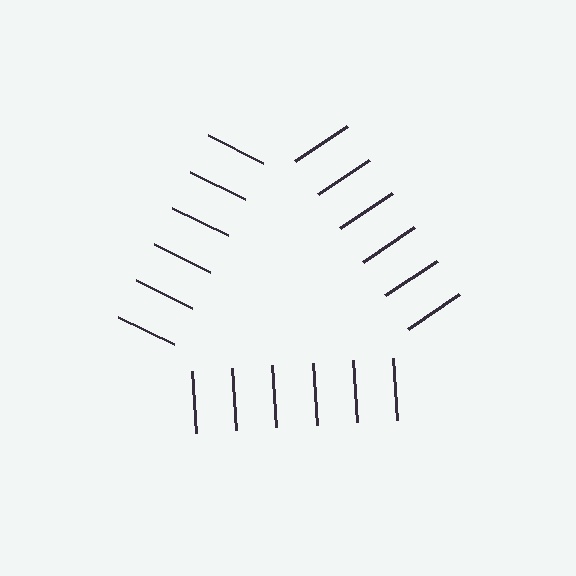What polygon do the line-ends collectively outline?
An illusory triangle — the line segments terminate on its edges but no continuous stroke is drawn.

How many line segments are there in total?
18 — 6 along each of the 3 edges.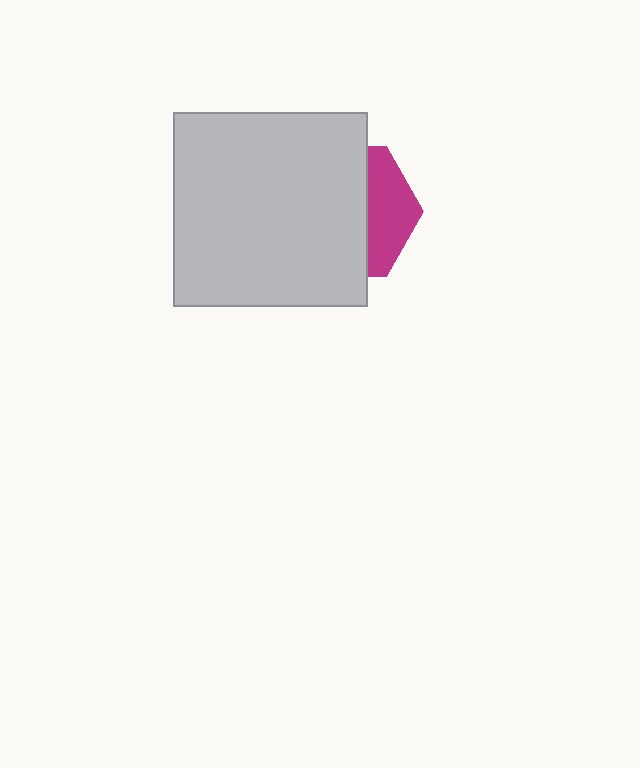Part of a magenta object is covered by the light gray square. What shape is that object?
It is a hexagon.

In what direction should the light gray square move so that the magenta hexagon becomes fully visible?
The light gray square should move left. That is the shortest direction to clear the overlap and leave the magenta hexagon fully visible.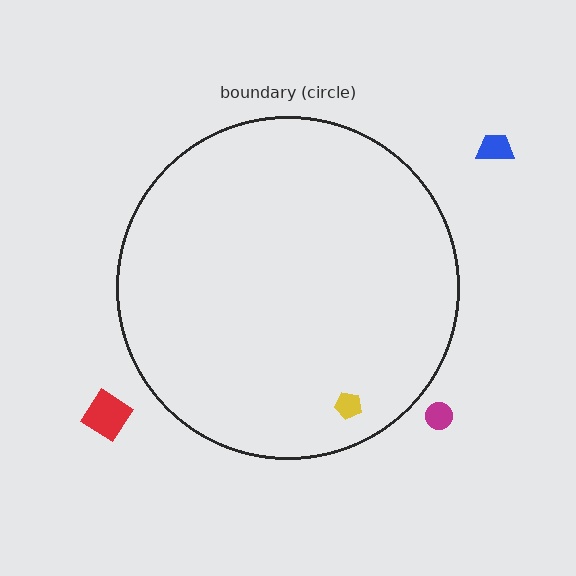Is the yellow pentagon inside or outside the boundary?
Inside.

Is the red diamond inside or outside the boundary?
Outside.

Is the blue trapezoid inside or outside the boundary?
Outside.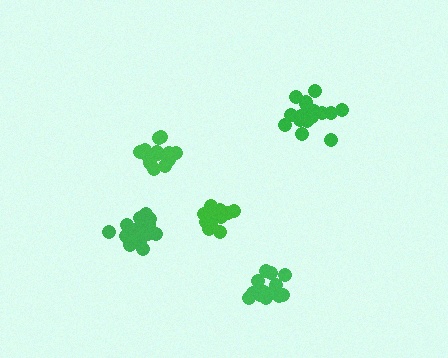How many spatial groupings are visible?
There are 5 spatial groupings.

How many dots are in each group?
Group 1: 13 dots, Group 2: 16 dots, Group 3: 16 dots, Group 4: 18 dots, Group 5: 13 dots (76 total).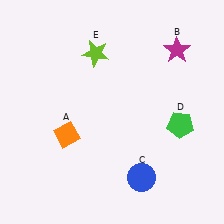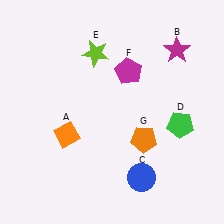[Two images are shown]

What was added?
A magenta pentagon (F), an orange pentagon (G) were added in Image 2.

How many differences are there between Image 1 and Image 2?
There are 2 differences between the two images.